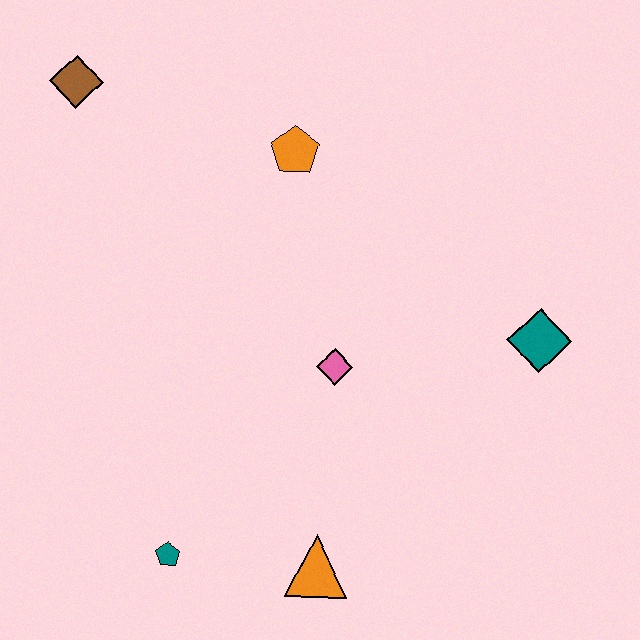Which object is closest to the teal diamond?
The pink diamond is closest to the teal diamond.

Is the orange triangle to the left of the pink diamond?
Yes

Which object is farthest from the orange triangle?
The brown diamond is farthest from the orange triangle.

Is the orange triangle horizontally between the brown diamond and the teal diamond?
Yes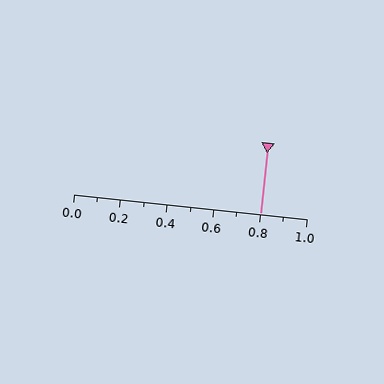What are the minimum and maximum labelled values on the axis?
The axis runs from 0.0 to 1.0.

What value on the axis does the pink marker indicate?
The marker indicates approximately 0.8.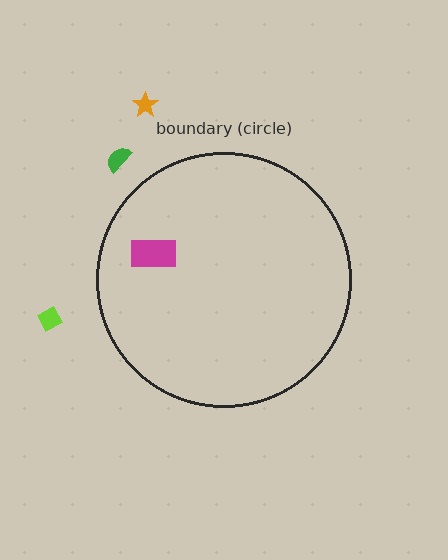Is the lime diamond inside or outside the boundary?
Outside.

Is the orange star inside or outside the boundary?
Outside.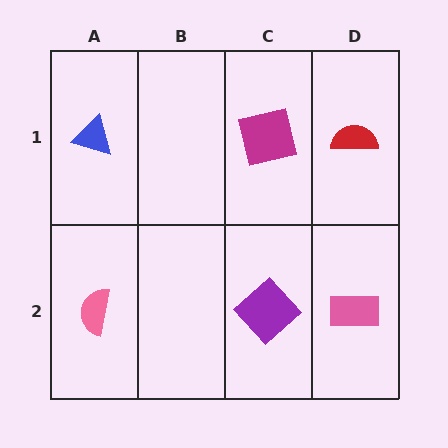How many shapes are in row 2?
3 shapes.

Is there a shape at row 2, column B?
No, that cell is empty.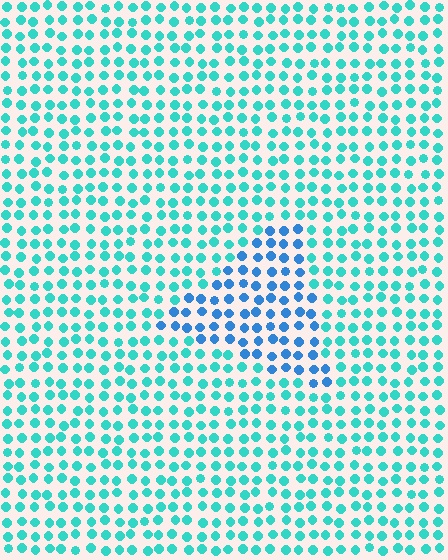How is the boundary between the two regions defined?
The boundary is defined purely by a slight shift in hue (about 36 degrees). Spacing, size, and orientation are identical on both sides.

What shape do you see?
I see a triangle.